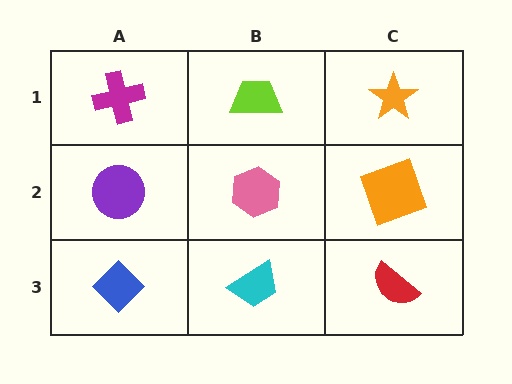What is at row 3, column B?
A cyan trapezoid.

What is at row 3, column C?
A red semicircle.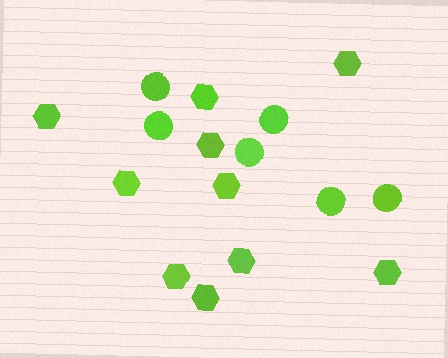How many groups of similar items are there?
There are 2 groups: one group of circles (6) and one group of hexagons (10).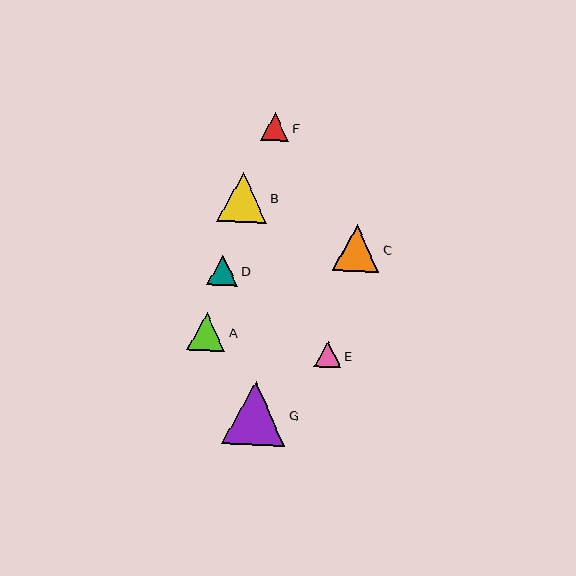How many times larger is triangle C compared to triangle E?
Triangle C is approximately 1.8 times the size of triangle E.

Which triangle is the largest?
Triangle G is the largest with a size of approximately 63 pixels.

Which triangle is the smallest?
Triangle E is the smallest with a size of approximately 26 pixels.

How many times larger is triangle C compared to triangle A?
Triangle C is approximately 1.2 times the size of triangle A.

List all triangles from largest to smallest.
From largest to smallest: G, B, C, A, D, F, E.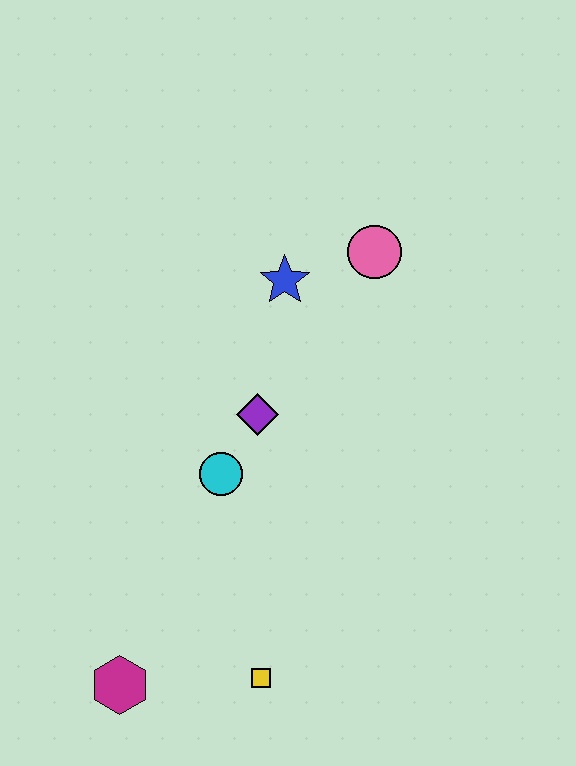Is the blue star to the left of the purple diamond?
No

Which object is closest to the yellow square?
The magenta hexagon is closest to the yellow square.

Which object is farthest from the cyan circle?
The pink circle is farthest from the cyan circle.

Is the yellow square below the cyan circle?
Yes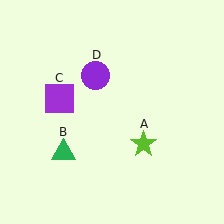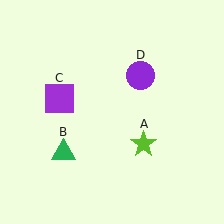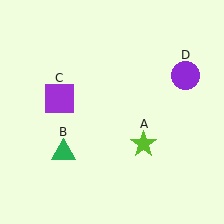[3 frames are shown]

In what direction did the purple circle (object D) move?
The purple circle (object D) moved right.